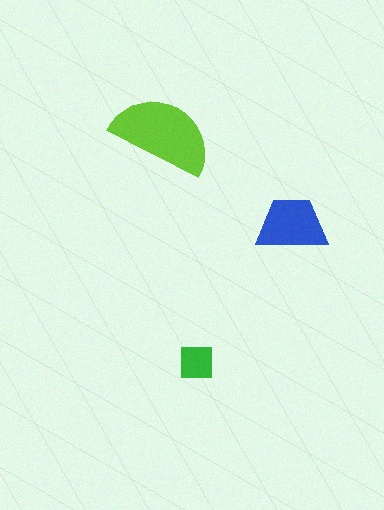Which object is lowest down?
The green square is bottommost.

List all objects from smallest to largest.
The green square, the blue trapezoid, the lime semicircle.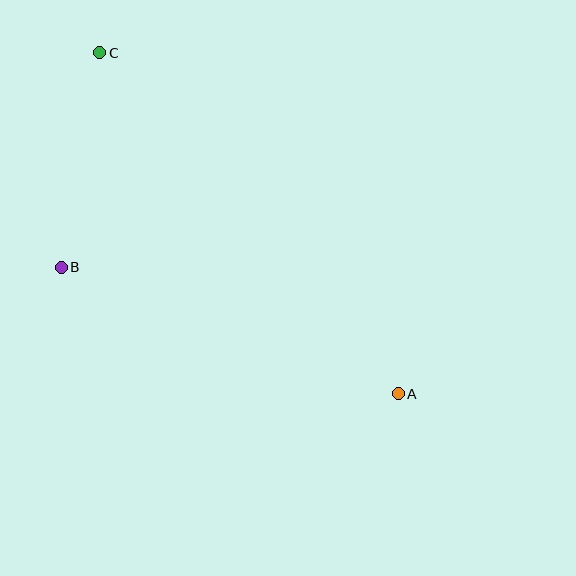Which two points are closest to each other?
Points B and C are closest to each other.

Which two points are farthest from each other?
Points A and C are farthest from each other.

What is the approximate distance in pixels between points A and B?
The distance between A and B is approximately 360 pixels.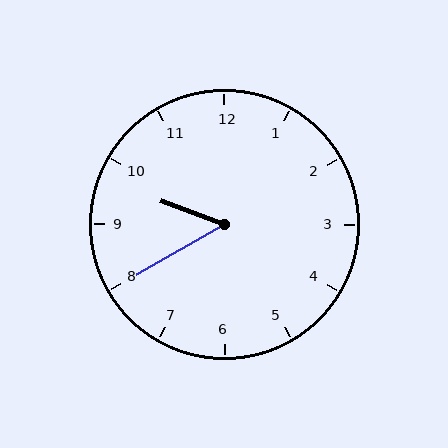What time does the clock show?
9:40.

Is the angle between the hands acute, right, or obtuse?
It is acute.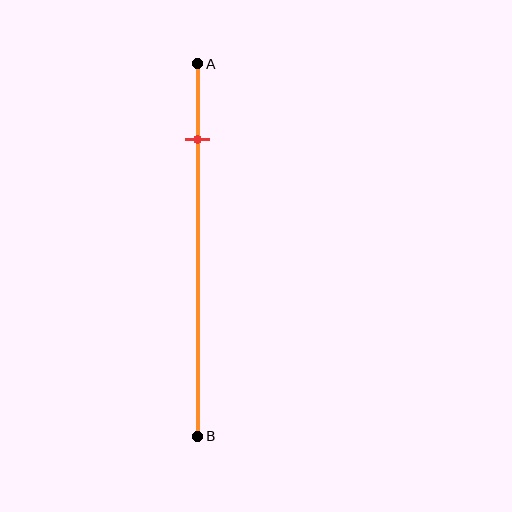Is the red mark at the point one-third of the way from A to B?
No, the mark is at about 20% from A, not at the 33% one-third point.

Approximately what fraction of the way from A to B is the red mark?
The red mark is approximately 20% of the way from A to B.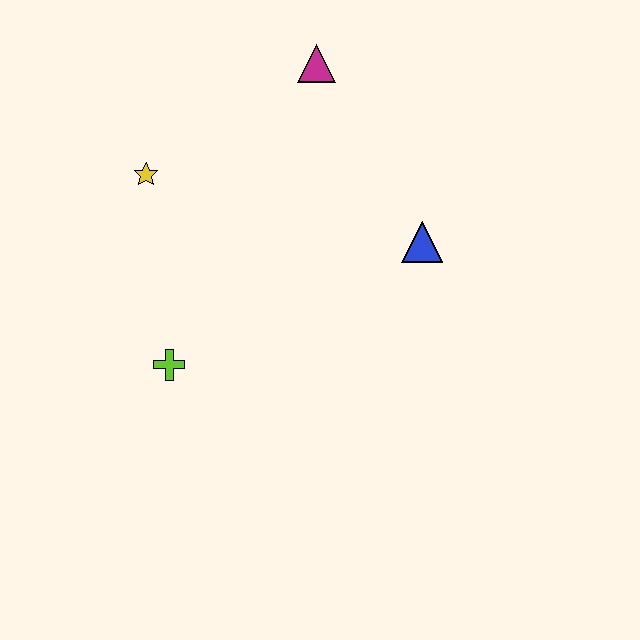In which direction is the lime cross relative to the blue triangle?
The lime cross is to the left of the blue triangle.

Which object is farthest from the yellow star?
The blue triangle is farthest from the yellow star.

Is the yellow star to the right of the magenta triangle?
No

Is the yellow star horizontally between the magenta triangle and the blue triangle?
No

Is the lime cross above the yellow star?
No